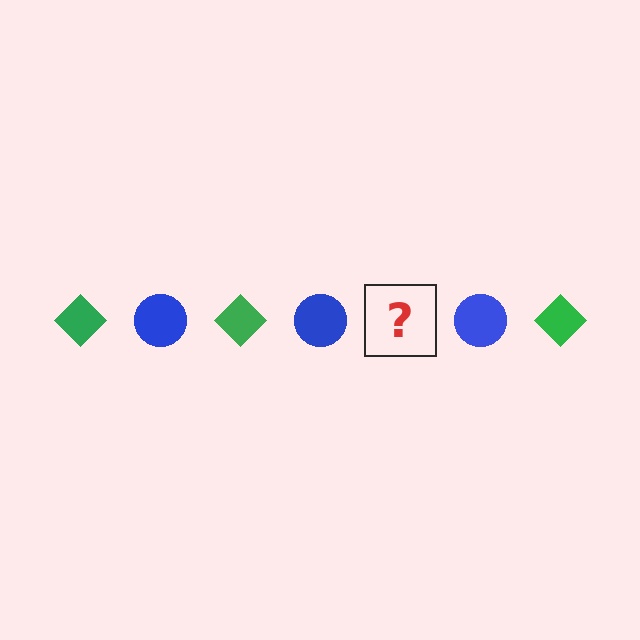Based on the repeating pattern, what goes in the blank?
The blank should be a green diamond.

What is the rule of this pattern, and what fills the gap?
The rule is that the pattern alternates between green diamond and blue circle. The gap should be filled with a green diamond.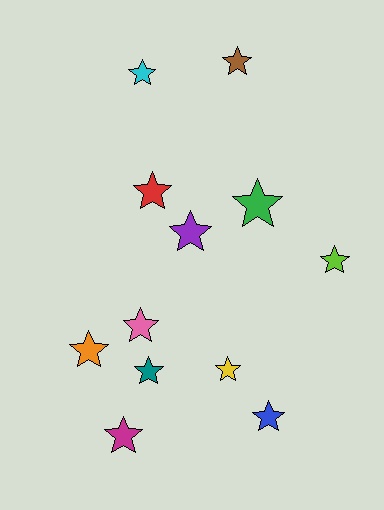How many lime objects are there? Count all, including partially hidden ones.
There is 1 lime object.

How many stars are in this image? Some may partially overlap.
There are 12 stars.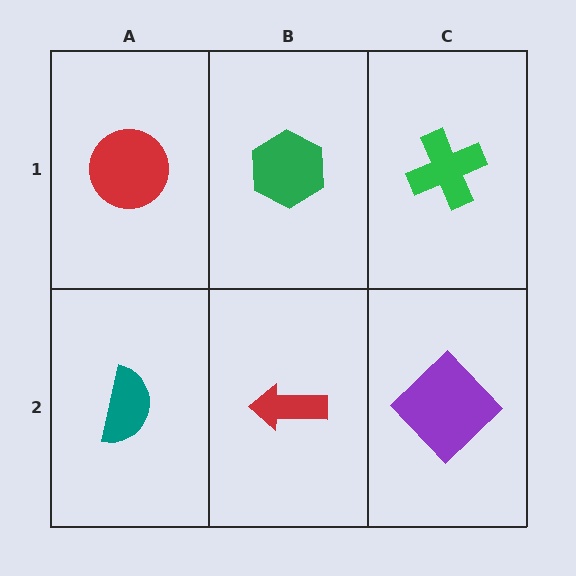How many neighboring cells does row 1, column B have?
3.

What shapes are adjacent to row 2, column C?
A green cross (row 1, column C), a red arrow (row 2, column B).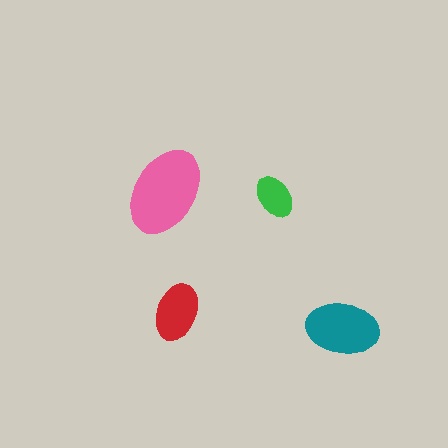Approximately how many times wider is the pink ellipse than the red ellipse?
About 1.5 times wider.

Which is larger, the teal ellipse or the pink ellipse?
The pink one.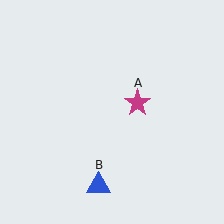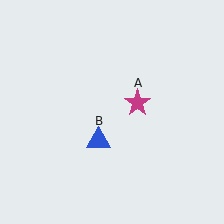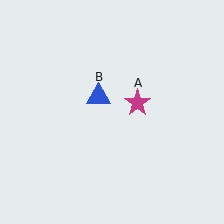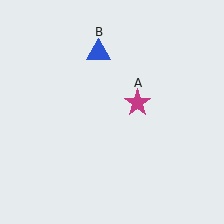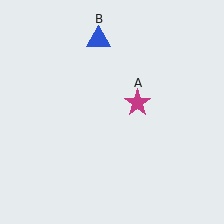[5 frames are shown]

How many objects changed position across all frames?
1 object changed position: blue triangle (object B).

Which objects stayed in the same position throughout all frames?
Magenta star (object A) remained stationary.